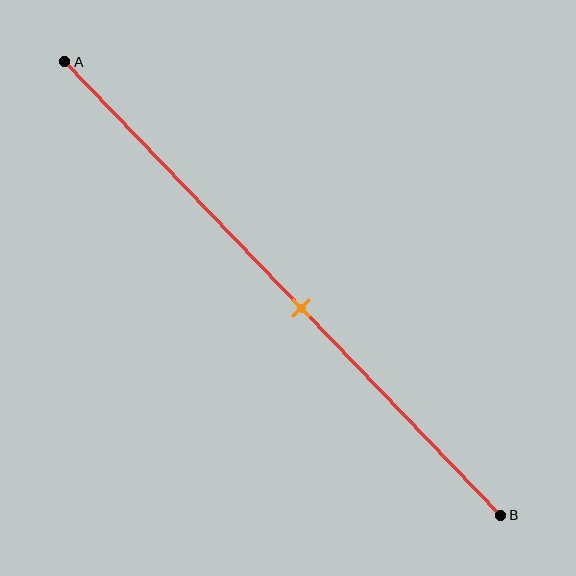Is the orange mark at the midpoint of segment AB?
No, the mark is at about 55% from A, not at the 50% midpoint.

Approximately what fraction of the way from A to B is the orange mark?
The orange mark is approximately 55% of the way from A to B.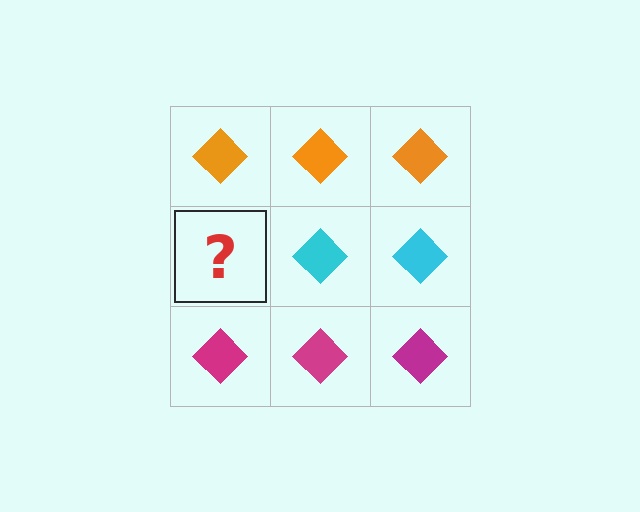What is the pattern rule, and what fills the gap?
The rule is that each row has a consistent color. The gap should be filled with a cyan diamond.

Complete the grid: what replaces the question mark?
The question mark should be replaced with a cyan diamond.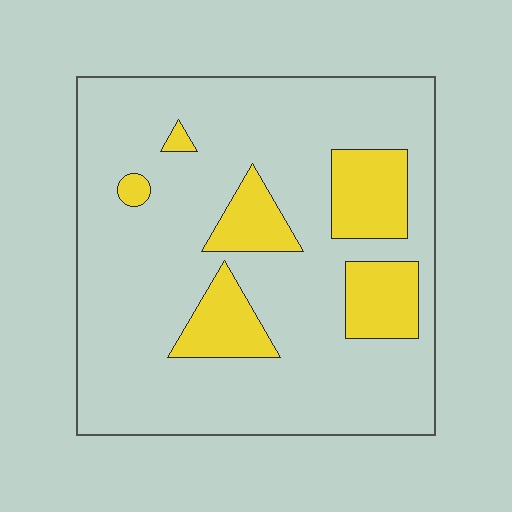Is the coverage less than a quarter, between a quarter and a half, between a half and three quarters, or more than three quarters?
Less than a quarter.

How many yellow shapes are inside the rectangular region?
6.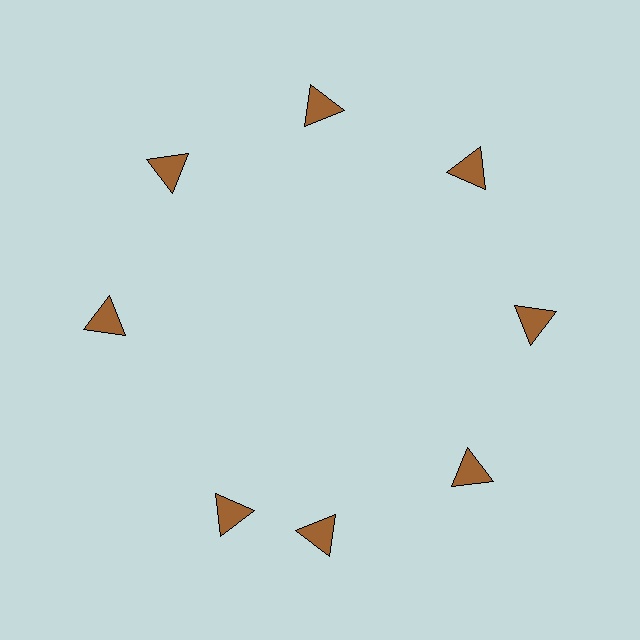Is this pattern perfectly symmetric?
No. The 8 brown triangles are arranged in a ring, but one element near the 8 o'clock position is rotated out of alignment along the ring, breaking the 8-fold rotational symmetry.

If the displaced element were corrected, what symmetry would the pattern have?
It would have 8-fold rotational symmetry — the pattern would map onto itself every 45 degrees.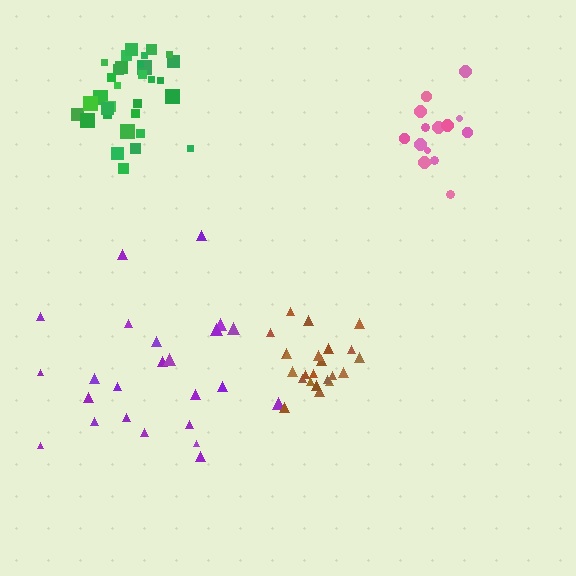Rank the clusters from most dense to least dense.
brown, green, pink, purple.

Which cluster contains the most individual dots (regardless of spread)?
Green (32).